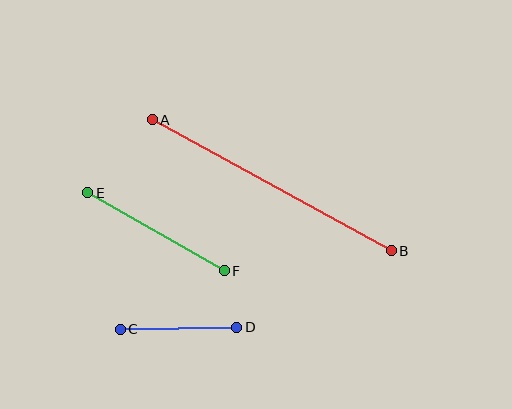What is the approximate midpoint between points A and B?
The midpoint is at approximately (272, 185) pixels.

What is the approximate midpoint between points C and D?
The midpoint is at approximately (179, 328) pixels.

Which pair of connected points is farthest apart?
Points A and B are farthest apart.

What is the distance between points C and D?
The distance is approximately 117 pixels.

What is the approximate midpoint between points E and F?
The midpoint is at approximately (156, 232) pixels.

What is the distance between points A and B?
The distance is approximately 273 pixels.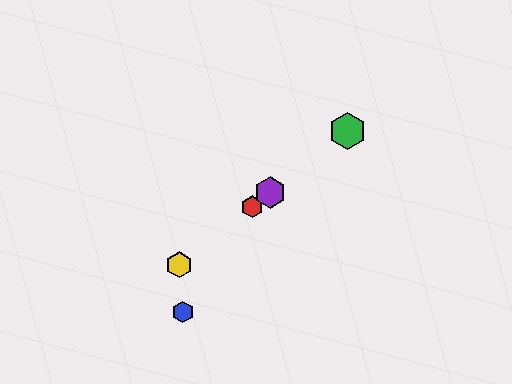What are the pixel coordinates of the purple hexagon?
The purple hexagon is at (270, 193).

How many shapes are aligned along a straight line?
4 shapes (the red hexagon, the green hexagon, the yellow hexagon, the purple hexagon) are aligned along a straight line.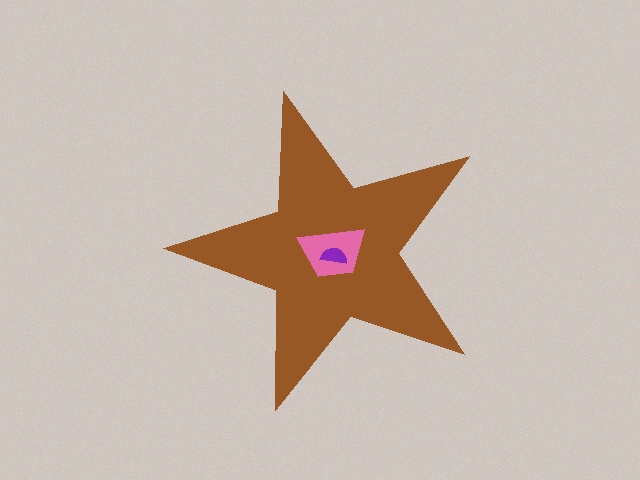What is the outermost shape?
The brown star.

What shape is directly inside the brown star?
The pink trapezoid.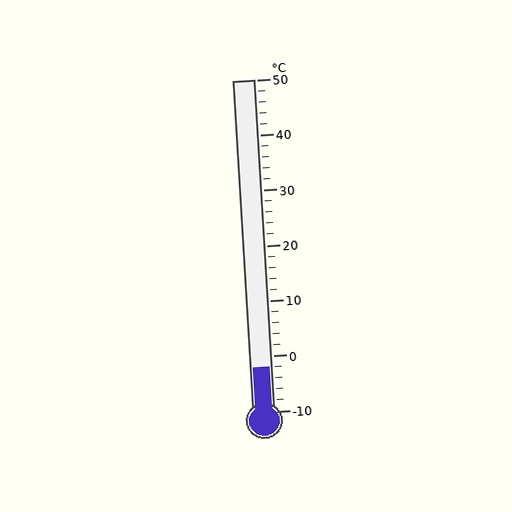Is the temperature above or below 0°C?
The temperature is below 0°C.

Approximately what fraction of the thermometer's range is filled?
The thermometer is filled to approximately 15% of its range.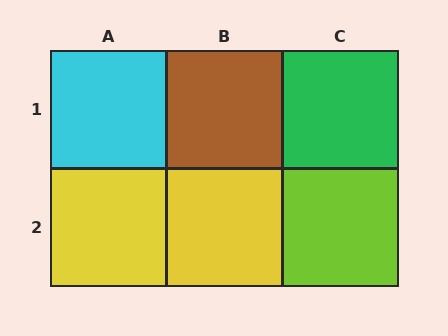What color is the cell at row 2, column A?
Yellow.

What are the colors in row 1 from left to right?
Cyan, brown, green.